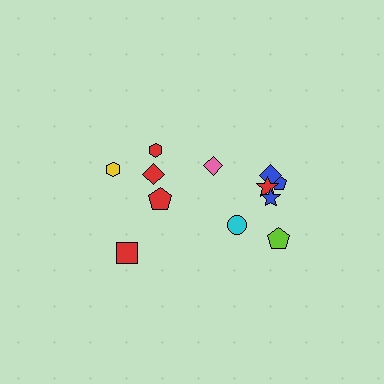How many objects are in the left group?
There are 5 objects.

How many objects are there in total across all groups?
There are 12 objects.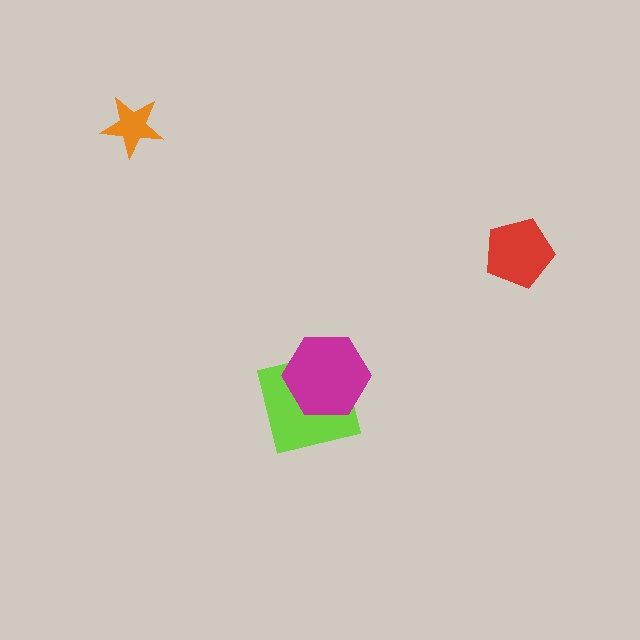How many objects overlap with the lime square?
1 object overlaps with the lime square.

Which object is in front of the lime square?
The magenta hexagon is in front of the lime square.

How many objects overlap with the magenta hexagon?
1 object overlaps with the magenta hexagon.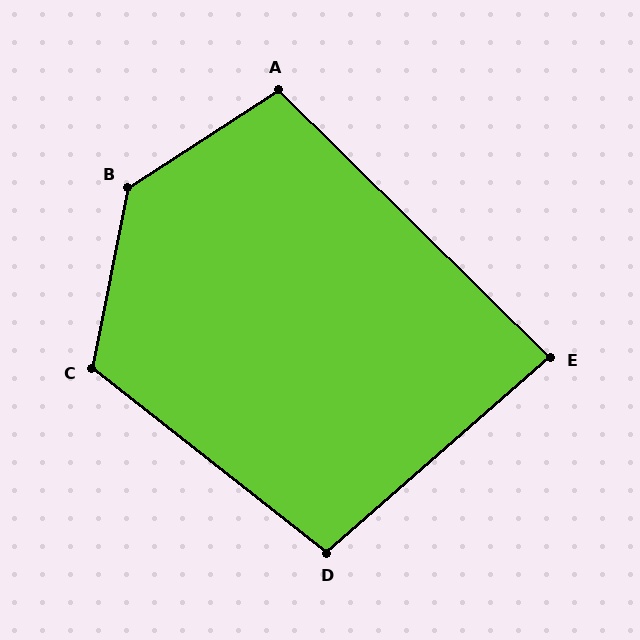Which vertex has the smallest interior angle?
E, at approximately 86 degrees.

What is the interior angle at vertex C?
Approximately 117 degrees (obtuse).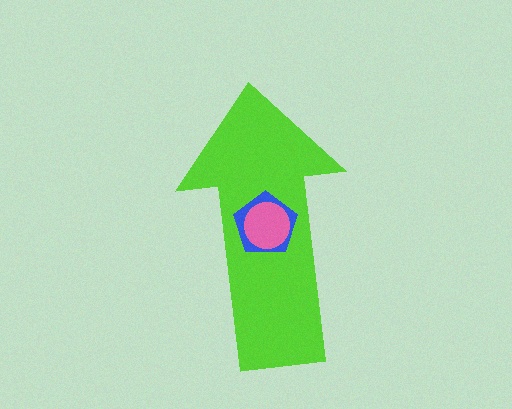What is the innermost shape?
The pink circle.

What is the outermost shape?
The lime arrow.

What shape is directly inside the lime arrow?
The blue pentagon.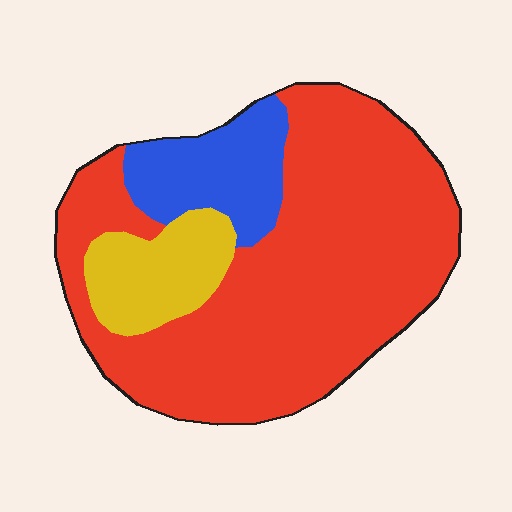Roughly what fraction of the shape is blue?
Blue covers around 15% of the shape.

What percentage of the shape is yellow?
Yellow takes up about one eighth (1/8) of the shape.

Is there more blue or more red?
Red.